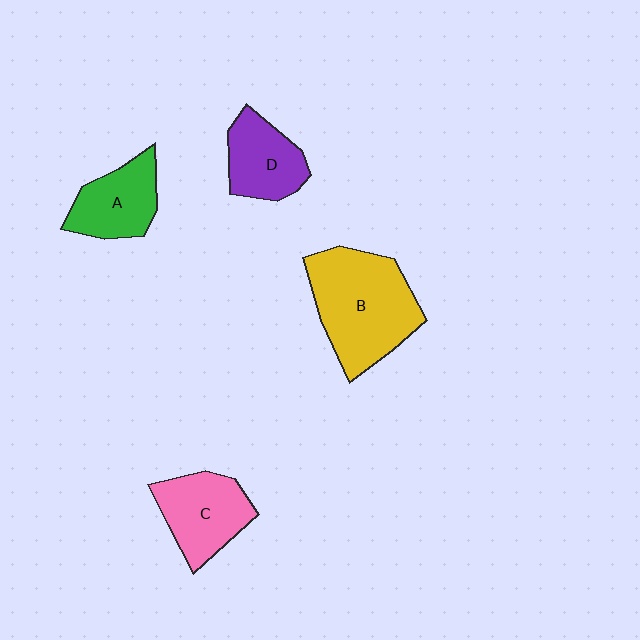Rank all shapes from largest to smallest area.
From largest to smallest: B (yellow), C (pink), A (green), D (purple).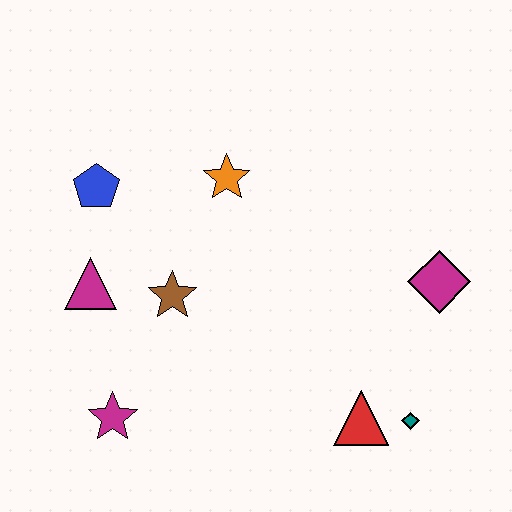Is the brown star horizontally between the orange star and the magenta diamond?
No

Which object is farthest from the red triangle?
The blue pentagon is farthest from the red triangle.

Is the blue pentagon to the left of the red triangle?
Yes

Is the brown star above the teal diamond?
Yes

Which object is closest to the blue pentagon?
The magenta triangle is closest to the blue pentagon.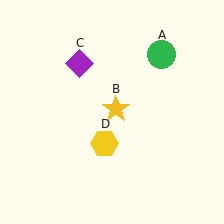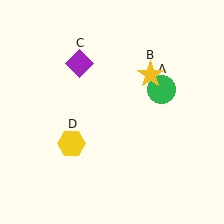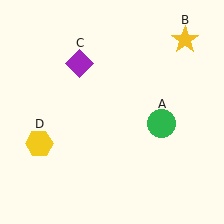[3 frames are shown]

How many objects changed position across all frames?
3 objects changed position: green circle (object A), yellow star (object B), yellow hexagon (object D).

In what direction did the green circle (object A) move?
The green circle (object A) moved down.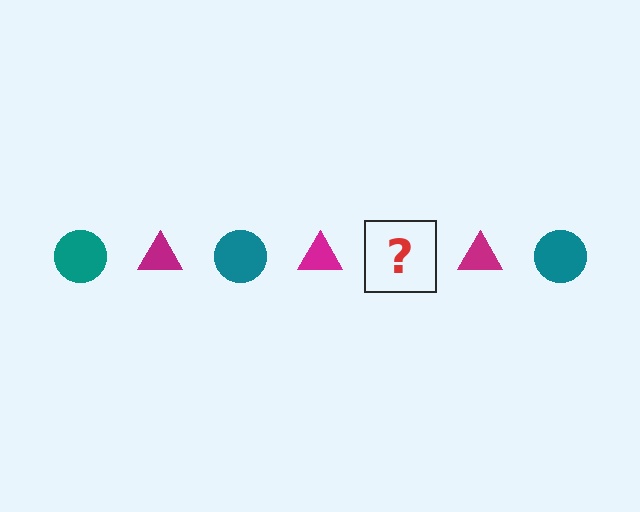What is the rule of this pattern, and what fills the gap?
The rule is that the pattern alternates between teal circle and magenta triangle. The gap should be filled with a teal circle.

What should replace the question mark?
The question mark should be replaced with a teal circle.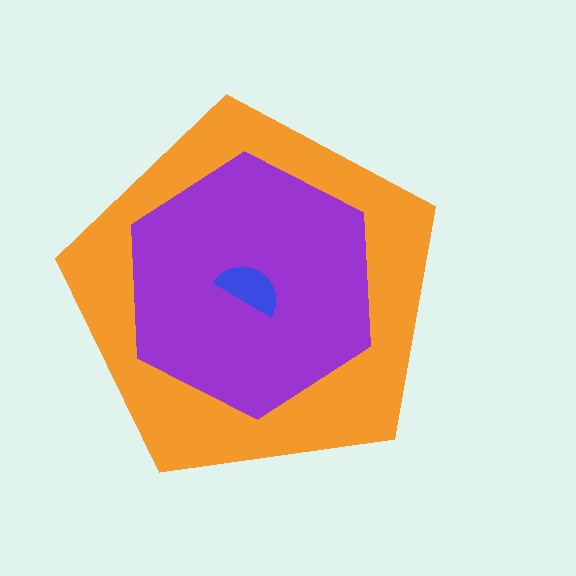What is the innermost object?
The blue semicircle.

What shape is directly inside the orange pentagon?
The purple hexagon.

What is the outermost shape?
The orange pentagon.